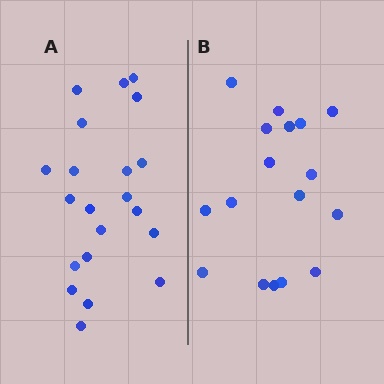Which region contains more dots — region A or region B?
Region A (the left region) has more dots.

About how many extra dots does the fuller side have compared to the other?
Region A has about 4 more dots than region B.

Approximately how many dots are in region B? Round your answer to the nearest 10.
About 20 dots. (The exact count is 17, which rounds to 20.)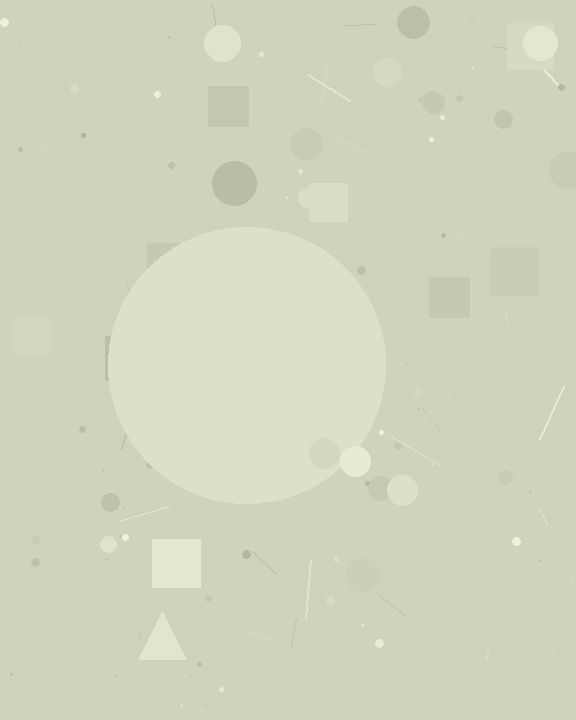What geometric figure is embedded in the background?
A circle is embedded in the background.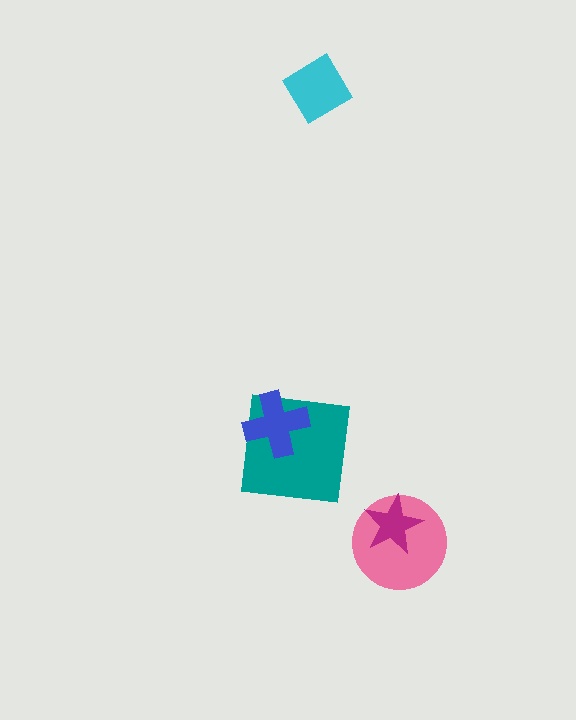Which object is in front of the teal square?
The blue cross is in front of the teal square.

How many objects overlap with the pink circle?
1 object overlaps with the pink circle.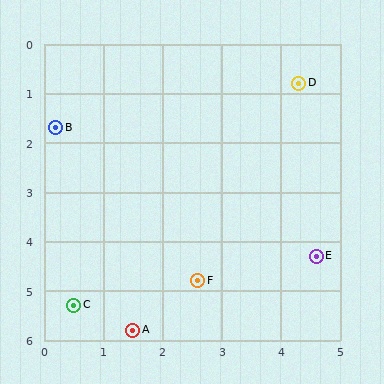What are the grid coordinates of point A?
Point A is at approximately (1.5, 5.8).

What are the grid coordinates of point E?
Point E is at approximately (4.6, 4.3).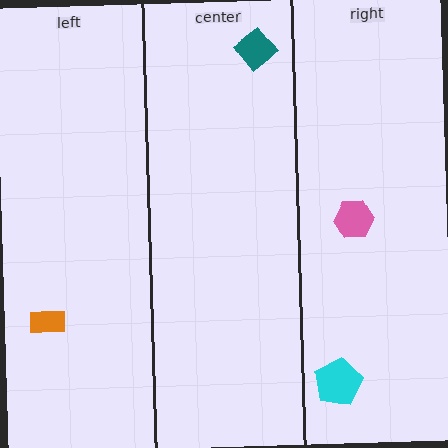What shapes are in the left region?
The orange rectangle.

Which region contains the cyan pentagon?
The right region.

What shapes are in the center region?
The teal diamond.